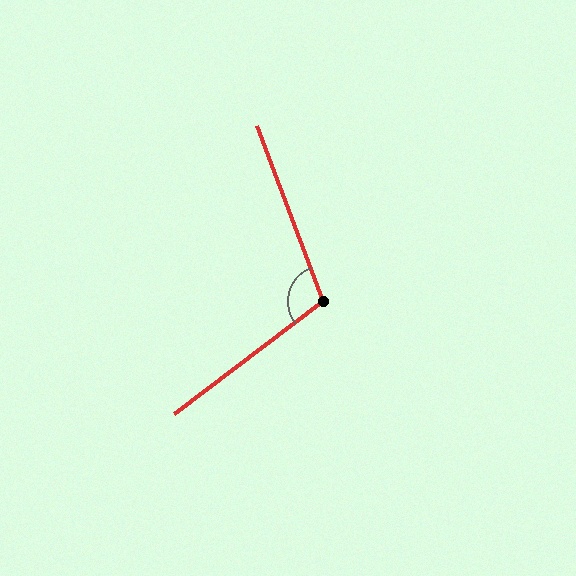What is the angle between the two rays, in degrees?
Approximately 107 degrees.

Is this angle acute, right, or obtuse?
It is obtuse.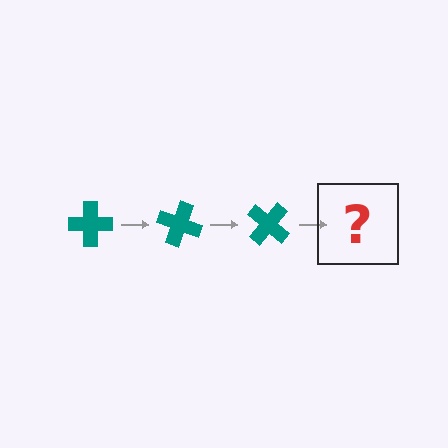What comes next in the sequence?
The next element should be a teal cross rotated 60 degrees.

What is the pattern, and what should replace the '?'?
The pattern is that the cross rotates 20 degrees each step. The '?' should be a teal cross rotated 60 degrees.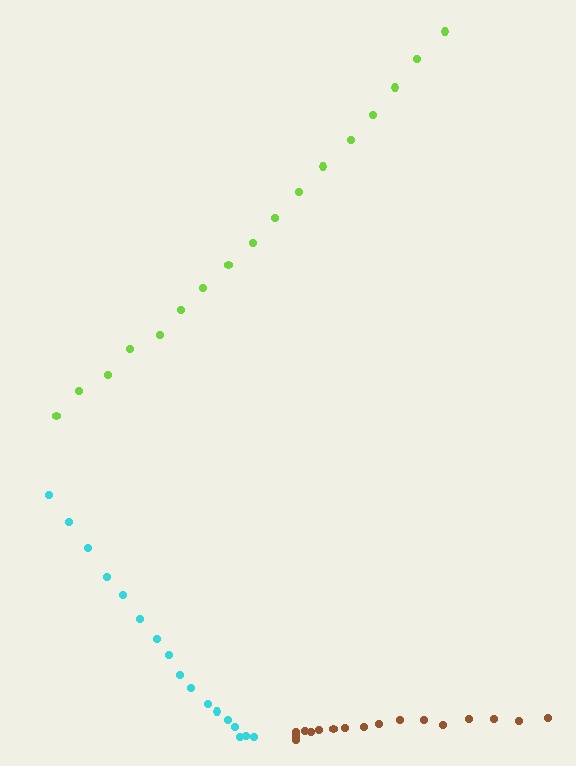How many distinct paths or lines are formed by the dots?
There are 3 distinct paths.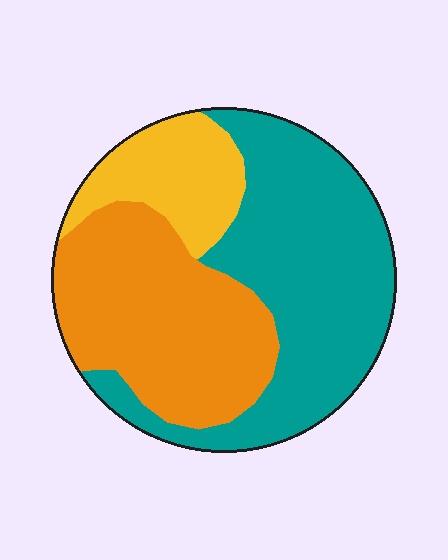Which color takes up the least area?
Yellow, at roughly 15%.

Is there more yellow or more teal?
Teal.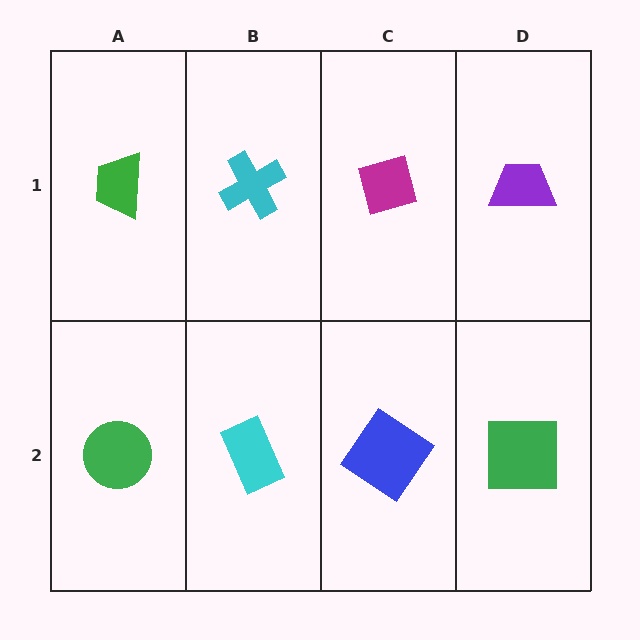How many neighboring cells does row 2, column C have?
3.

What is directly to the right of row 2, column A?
A cyan rectangle.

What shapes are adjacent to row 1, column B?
A cyan rectangle (row 2, column B), a green trapezoid (row 1, column A), a magenta diamond (row 1, column C).